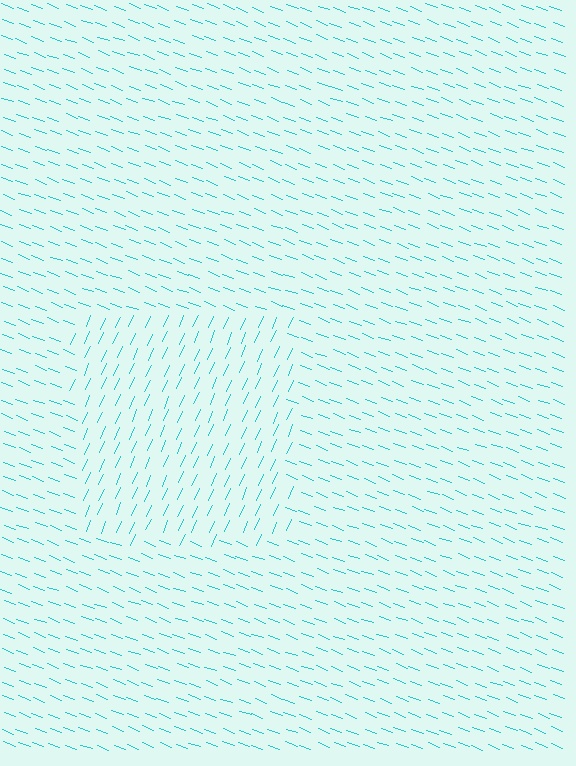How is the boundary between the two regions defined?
The boundary is defined purely by a change in line orientation (approximately 87 degrees difference). All lines are the same color and thickness.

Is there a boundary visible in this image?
Yes, there is a texture boundary formed by a change in line orientation.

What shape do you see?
I see a rectangle.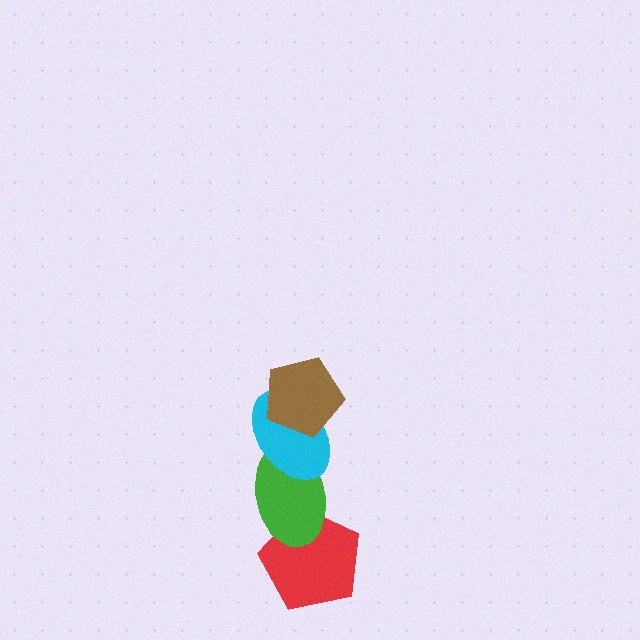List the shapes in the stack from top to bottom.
From top to bottom: the brown pentagon, the cyan ellipse, the green ellipse, the red pentagon.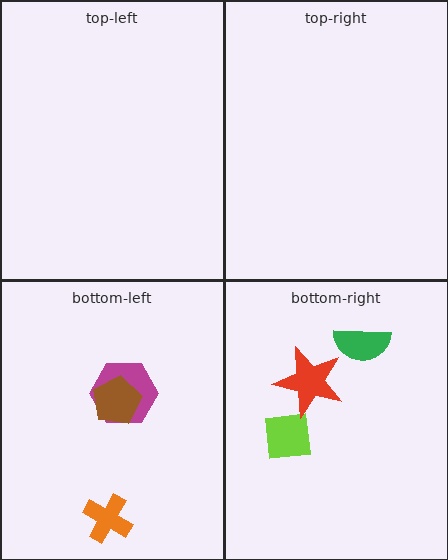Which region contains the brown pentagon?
The bottom-left region.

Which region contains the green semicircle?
The bottom-right region.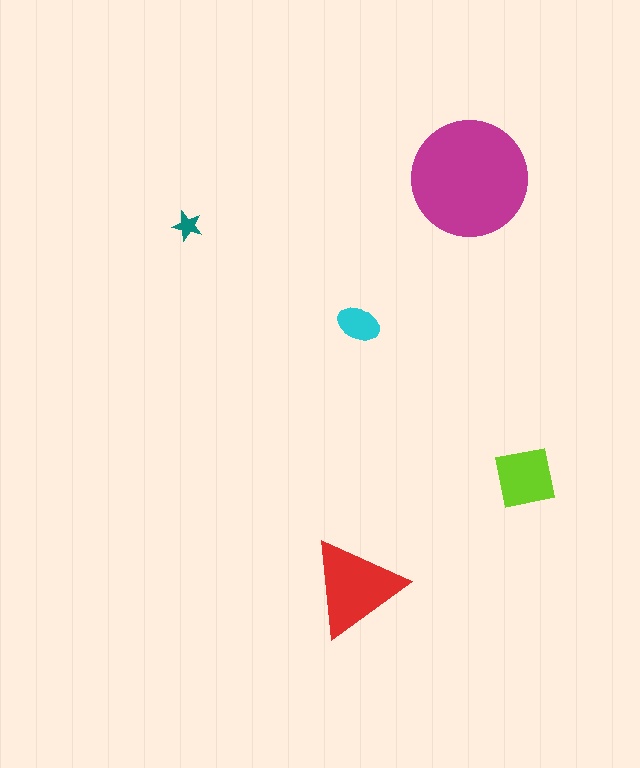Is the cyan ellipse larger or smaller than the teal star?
Larger.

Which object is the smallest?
The teal star.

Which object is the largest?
The magenta circle.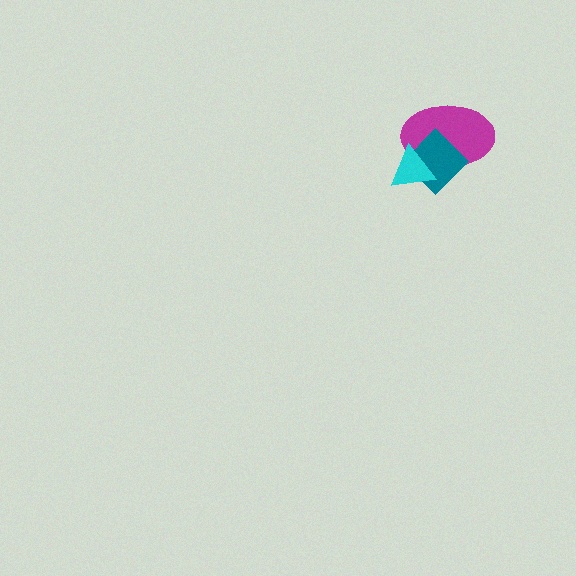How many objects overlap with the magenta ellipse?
2 objects overlap with the magenta ellipse.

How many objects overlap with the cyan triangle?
2 objects overlap with the cyan triangle.